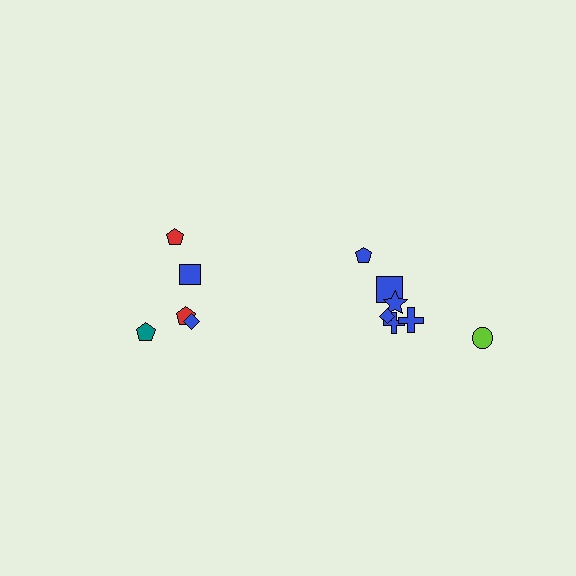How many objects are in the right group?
There are 7 objects.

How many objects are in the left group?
There are 5 objects.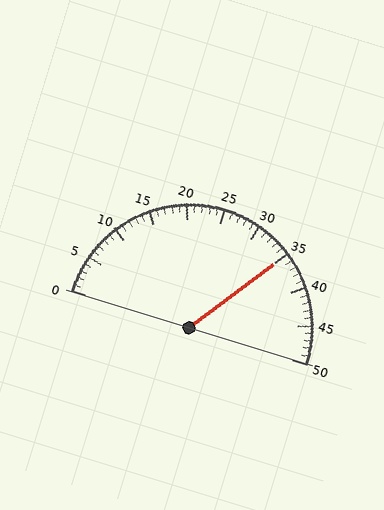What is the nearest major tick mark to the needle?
The nearest major tick mark is 35.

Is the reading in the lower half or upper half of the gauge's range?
The reading is in the upper half of the range (0 to 50).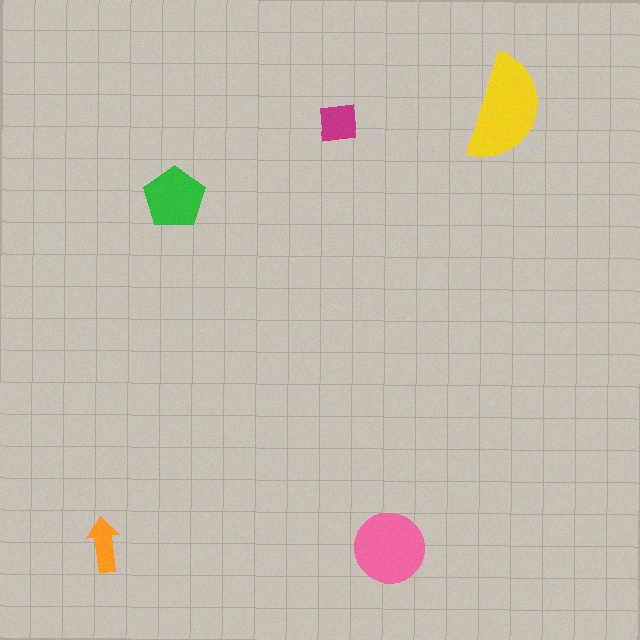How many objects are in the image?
There are 5 objects in the image.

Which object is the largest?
The yellow semicircle.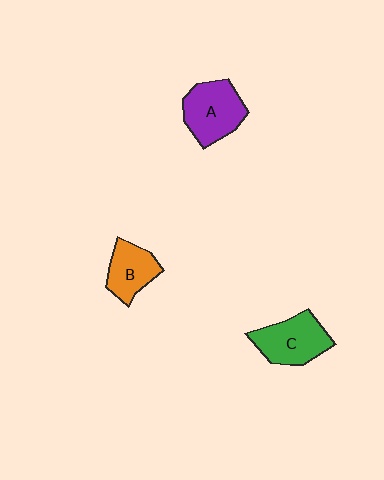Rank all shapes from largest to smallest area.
From largest to smallest: A (purple), C (green), B (orange).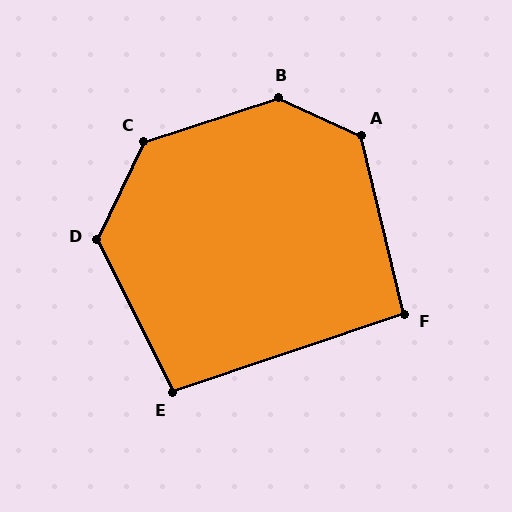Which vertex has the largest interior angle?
B, at approximately 137 degrees.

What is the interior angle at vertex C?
Approximately 134 degrees (obtuse).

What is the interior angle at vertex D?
Approximately 128 degrees (obtuse).